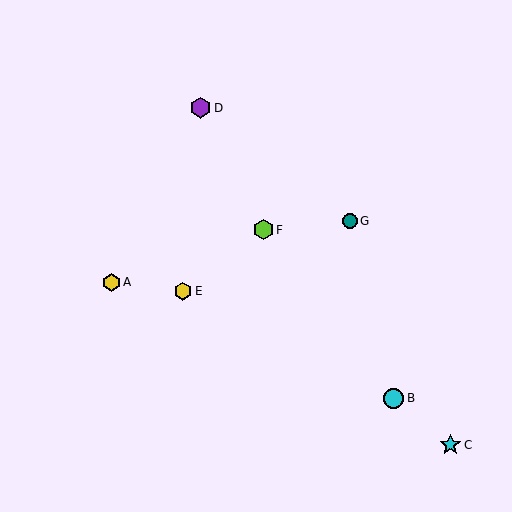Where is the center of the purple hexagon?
The center of the purple hexagon is at (201, 108).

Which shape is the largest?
The cyan star (labeled C) is the largest.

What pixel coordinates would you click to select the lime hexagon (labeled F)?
Click at (263, 230) to select the lime hexagon F.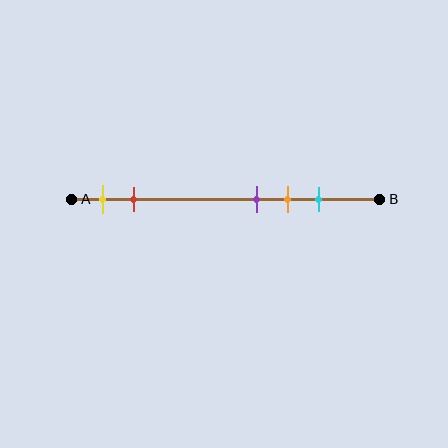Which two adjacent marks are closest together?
The purple and orange marks are the closest adjacent pair.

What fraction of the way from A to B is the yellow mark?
The yellow mark is approximately 10% (0.1) of the way from A to B.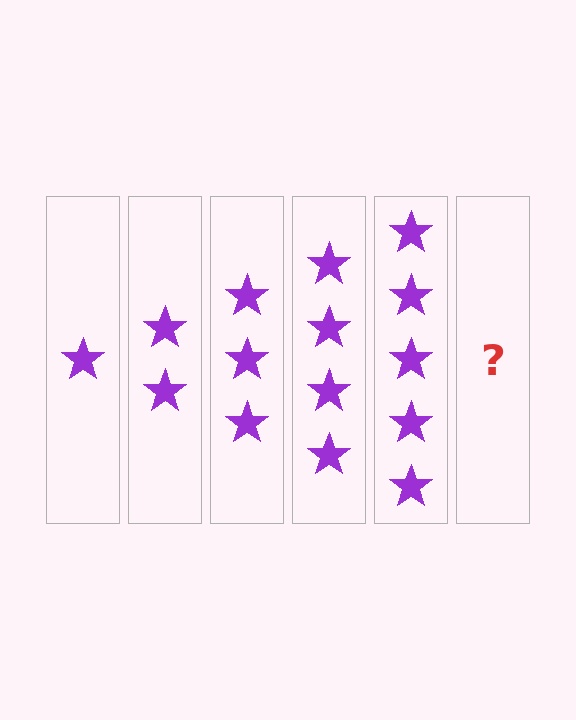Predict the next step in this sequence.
The next step is 6 stars.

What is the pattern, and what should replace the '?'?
The pattern is that each step adds one more star. The '?' should be 6 stars.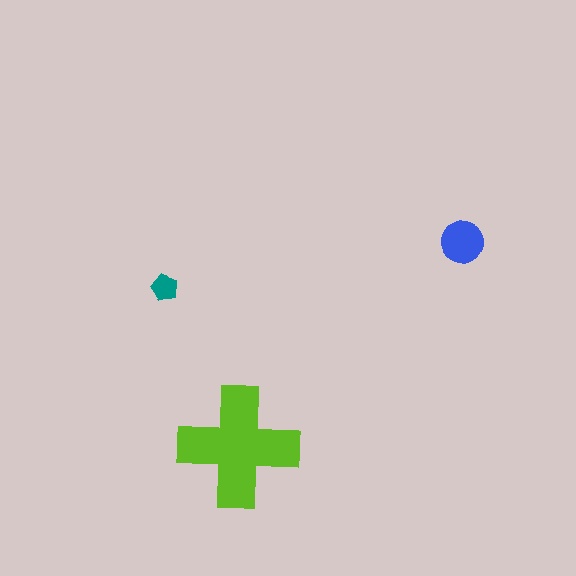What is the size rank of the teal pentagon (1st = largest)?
3rd.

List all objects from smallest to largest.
The teal pentagon, the blue circle, the lime cross.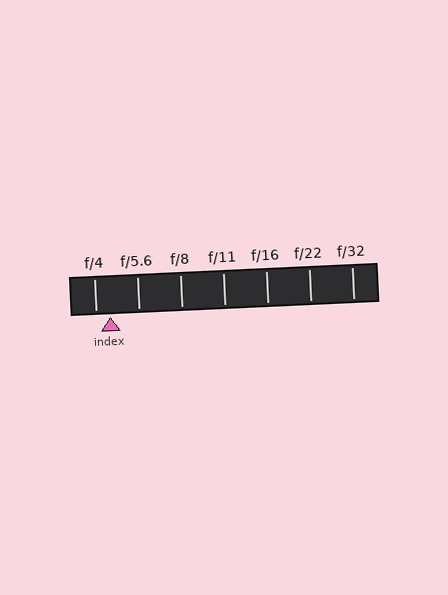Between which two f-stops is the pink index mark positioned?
The index mark is between f/4 and f/5.6.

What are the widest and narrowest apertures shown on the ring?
The widest aperture shown is f/4 and the narrowest is f/32.